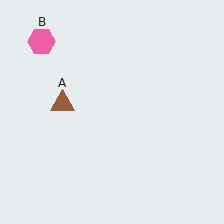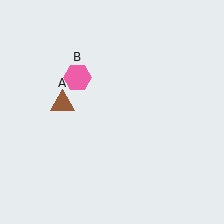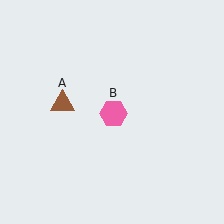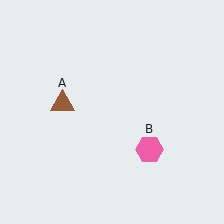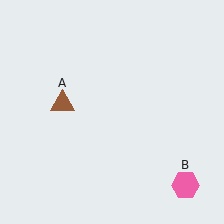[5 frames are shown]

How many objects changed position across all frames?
1 object changed position: pink hexagon (object B).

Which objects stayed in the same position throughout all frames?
Brown triangle (object A) remained stationary.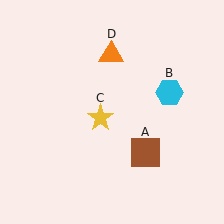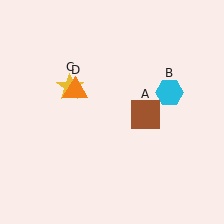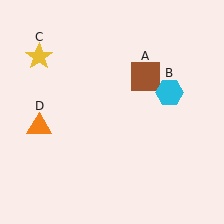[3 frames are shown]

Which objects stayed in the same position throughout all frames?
Cyan hexagon (object B) remained stationary.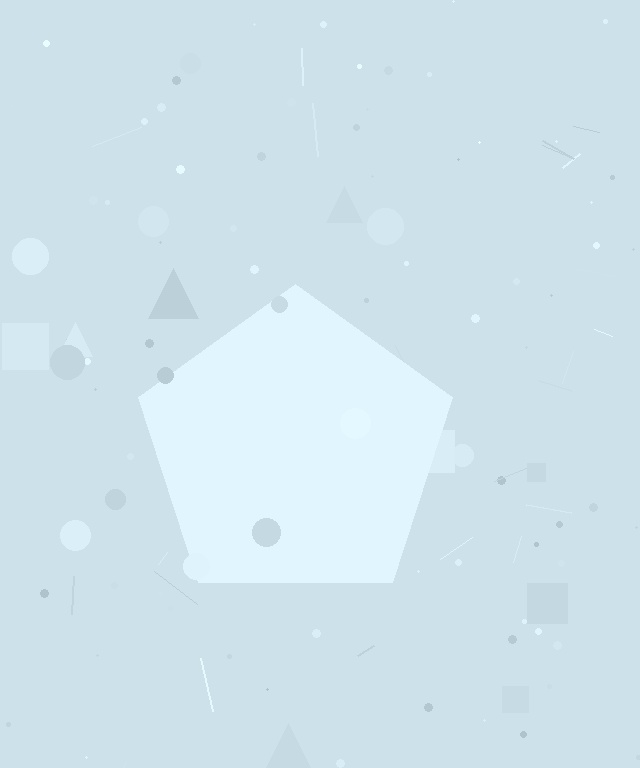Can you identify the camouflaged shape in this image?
The camouflaged shape is a pentagon.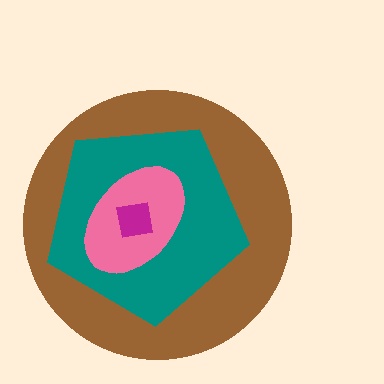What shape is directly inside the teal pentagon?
The pink ellipse.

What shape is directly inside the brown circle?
The teal pentagon.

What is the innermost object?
The magenta square.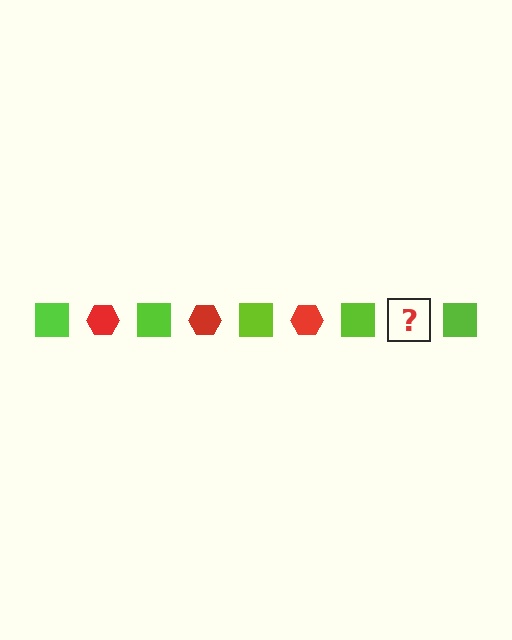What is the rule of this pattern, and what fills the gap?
The rule is that the pattern alternates between lime square and red hexagon. The gap should be filled with a red hexagon.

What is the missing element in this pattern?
The missing element is a red hexagon.